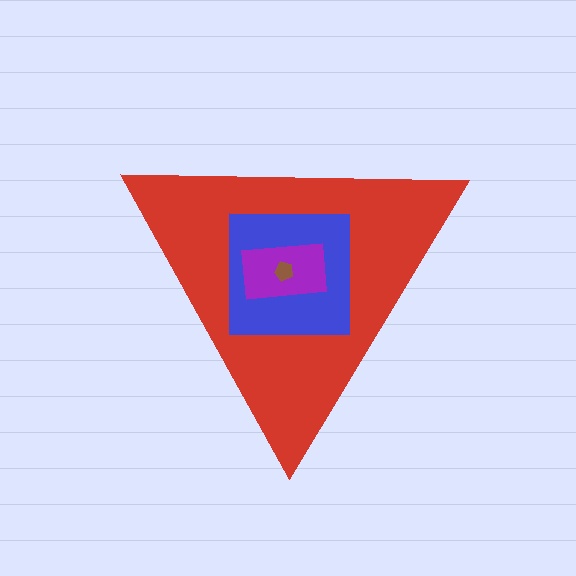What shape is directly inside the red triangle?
The blue square.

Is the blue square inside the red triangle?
Yes.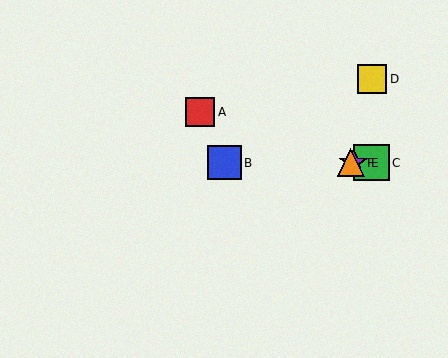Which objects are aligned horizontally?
Objects B, C, E, F are aligned horizontally.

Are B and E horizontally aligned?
Yes, both are at y≈163.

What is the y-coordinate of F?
Object F is at y≈163.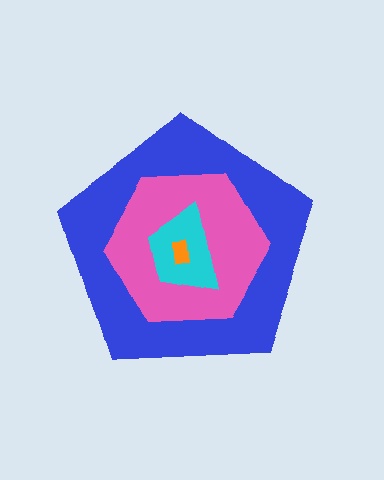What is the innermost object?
The orange rectangle.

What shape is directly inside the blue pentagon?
The pink hexagon.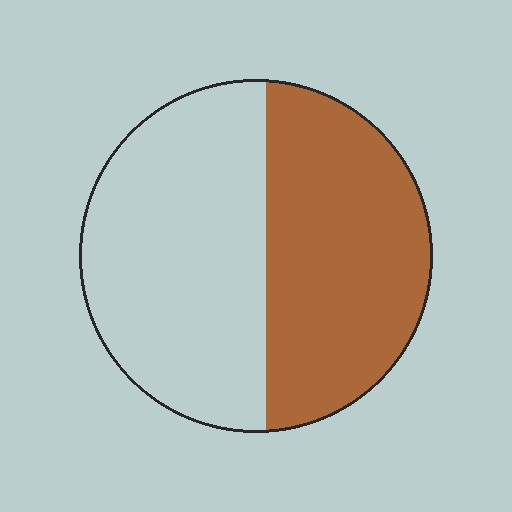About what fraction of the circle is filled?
About one half (1/2).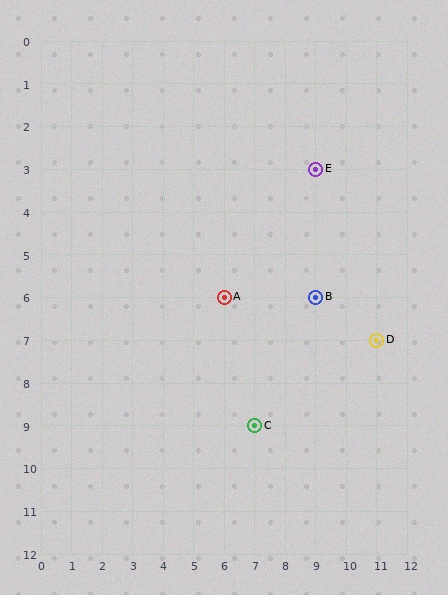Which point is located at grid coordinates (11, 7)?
Point D is at (11, 7).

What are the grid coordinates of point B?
Point B is at grid coordinates (9, 6).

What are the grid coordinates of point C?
Point C is at grid coordinates (7, 9).